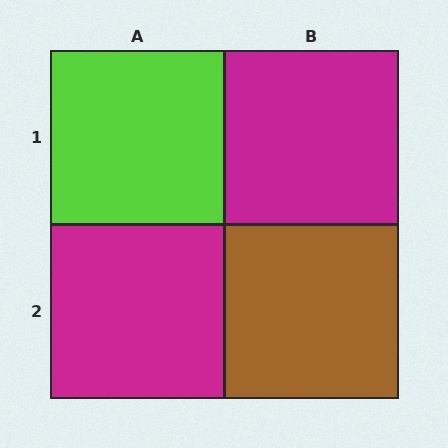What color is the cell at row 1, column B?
Magenta.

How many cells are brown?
1 cell is brown.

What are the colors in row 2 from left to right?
Magenta, brown.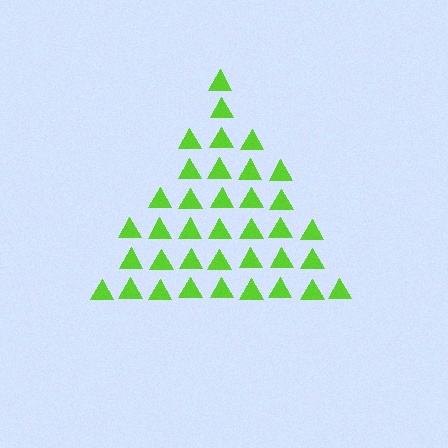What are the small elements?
The small elements are triangles.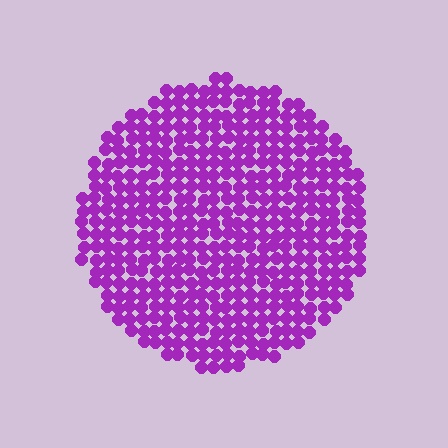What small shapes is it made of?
It is made of small circles.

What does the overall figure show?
The overall figure shows a circle.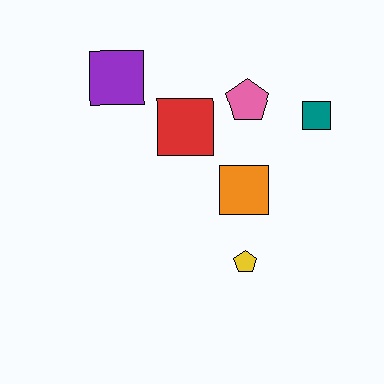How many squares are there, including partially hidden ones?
There are 4 squares.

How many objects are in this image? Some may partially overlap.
There are 6 objects.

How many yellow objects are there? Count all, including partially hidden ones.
There is 1 yellow object.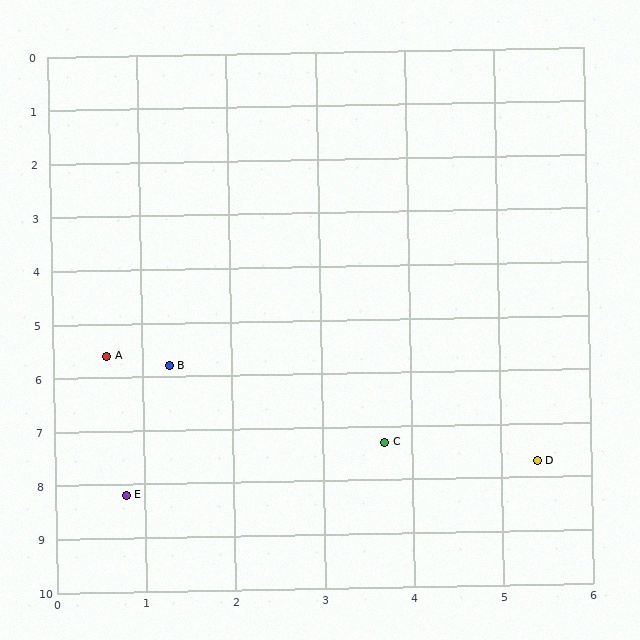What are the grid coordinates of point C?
Point C is at approximately (3.7, 7.3).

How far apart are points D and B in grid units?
Points D and B are about 4.5 grid units apart.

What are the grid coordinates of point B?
Point B is at approximately (1.3, 5.8).